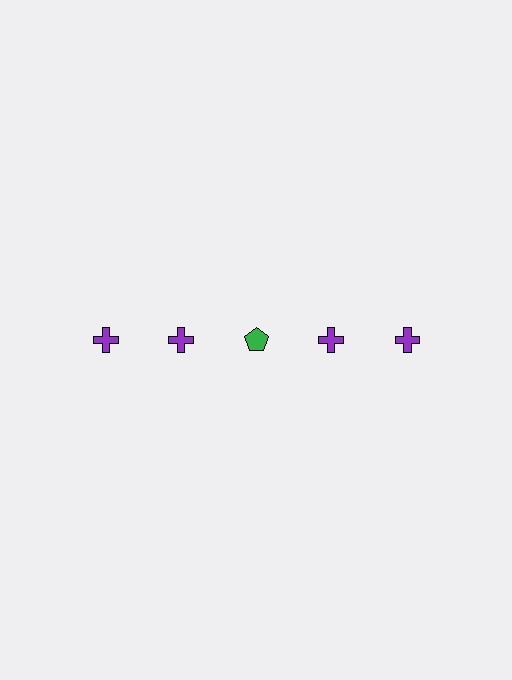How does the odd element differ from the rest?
It differs in both color (green instead of purple) and shape (pentagon instead of cross).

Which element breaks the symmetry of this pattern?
The green pentagon in the top row, center column breaks the symmetry. All other shapes are purple crosses.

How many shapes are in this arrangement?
There are 5 shapes arranged in a grid pattern.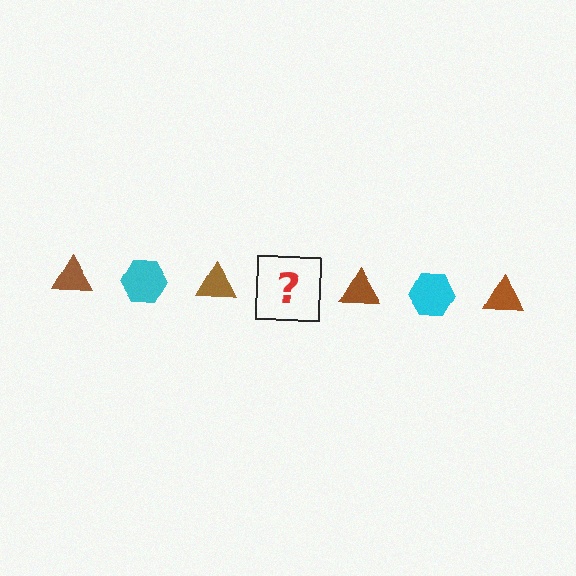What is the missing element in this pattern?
The missing element is a cyan hexagon.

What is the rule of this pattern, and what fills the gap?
The rule is that the pattern alternates between brown triangle and cyan hexagon. The gap should be filled with a cyan hexagon.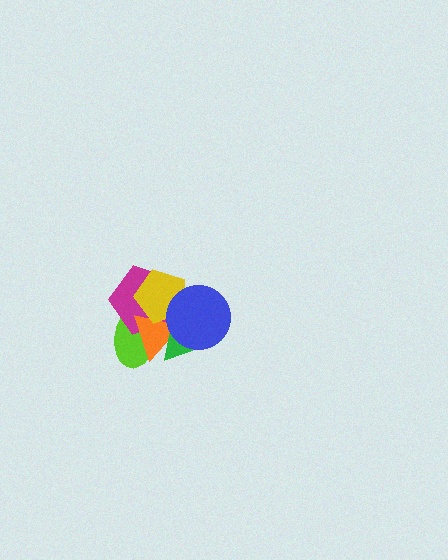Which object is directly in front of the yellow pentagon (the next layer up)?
The green triangle is directly in front of the yellow pentagon.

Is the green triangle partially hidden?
Yes, it is partially covered by another shape.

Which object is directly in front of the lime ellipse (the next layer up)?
The magenta pentagon is directly in front of the lime ellipse.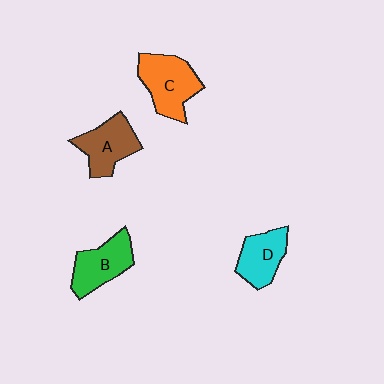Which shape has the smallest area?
Shape D (cyan).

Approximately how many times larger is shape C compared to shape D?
Approximately 1.3 times.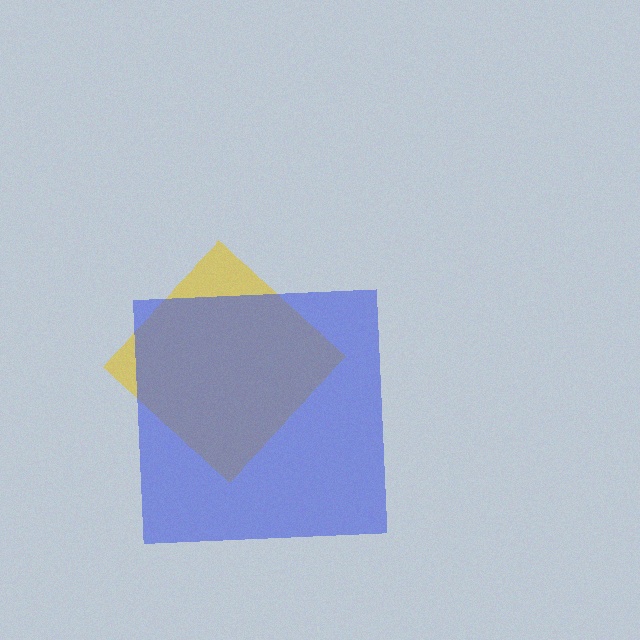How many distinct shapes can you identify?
There are 2 distinct shapes: a yellow diamond, a blue square.